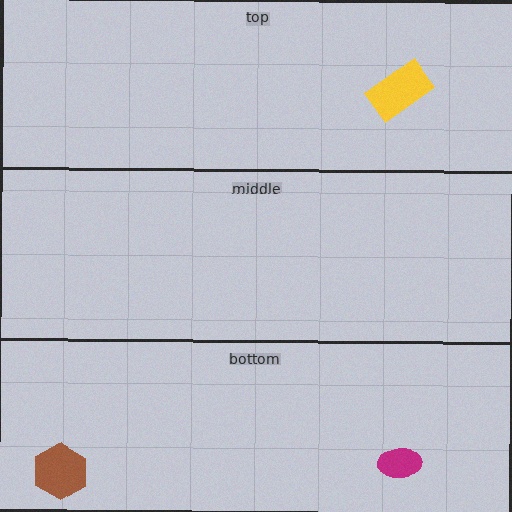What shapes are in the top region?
The yellow rectangle.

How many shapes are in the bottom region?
2.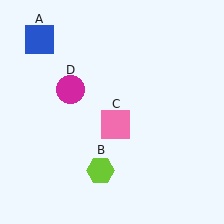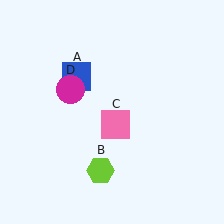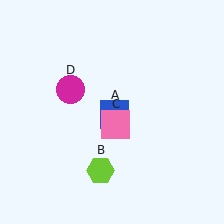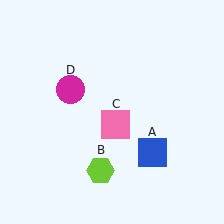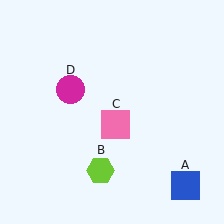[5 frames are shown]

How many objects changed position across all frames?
1 object changed position: blue square (object A).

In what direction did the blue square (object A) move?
The blue square (object A) moved down and to the right.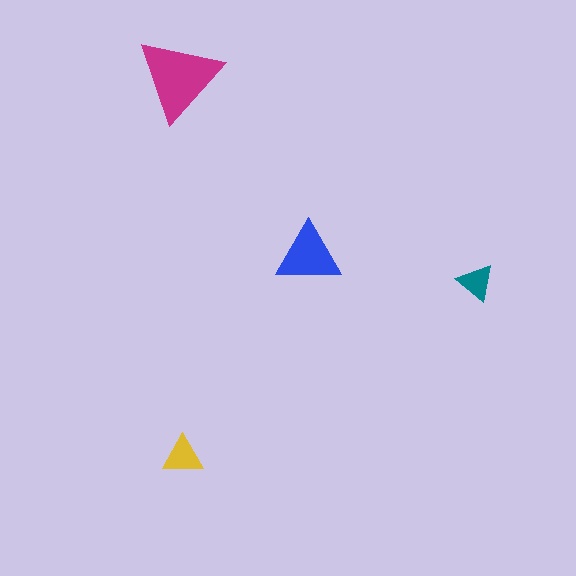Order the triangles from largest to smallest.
the magenta one, the blue one, the yellow one, the teal one.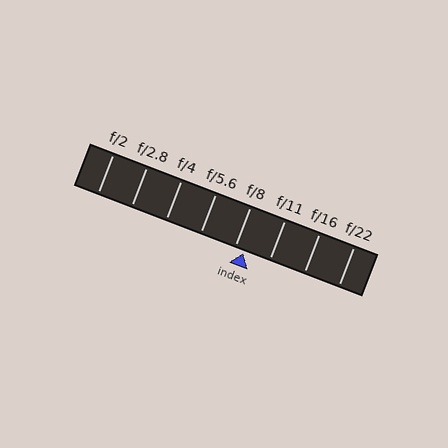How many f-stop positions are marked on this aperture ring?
There are 8 f-stop positions marked.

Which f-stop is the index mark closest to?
The index mark is closest to f/8.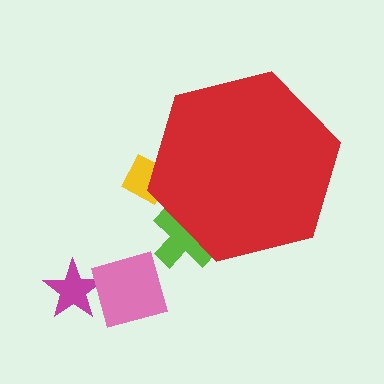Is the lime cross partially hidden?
Yes, the lime cross is partially hidden behind the red hexagon.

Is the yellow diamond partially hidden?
Yes, the yellow diamond is partially hidden behind the red hexagon.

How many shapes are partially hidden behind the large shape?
2 shapes are partially hidden.